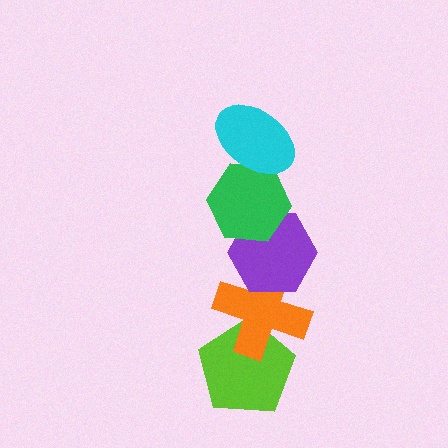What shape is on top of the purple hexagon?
The green hexagon is on top of the purple hexagon.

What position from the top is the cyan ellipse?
The cyan ellipse is 1st from the top.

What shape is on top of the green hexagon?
The cyan ellipse is on top of the green hexagon.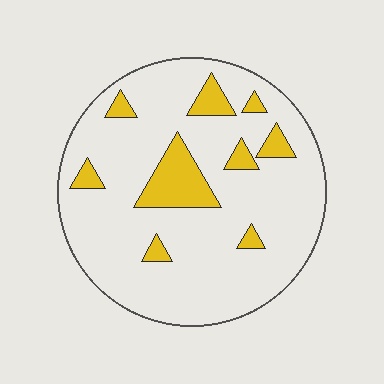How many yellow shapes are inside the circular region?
9.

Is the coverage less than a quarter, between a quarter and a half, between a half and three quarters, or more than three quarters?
Less than a quarter.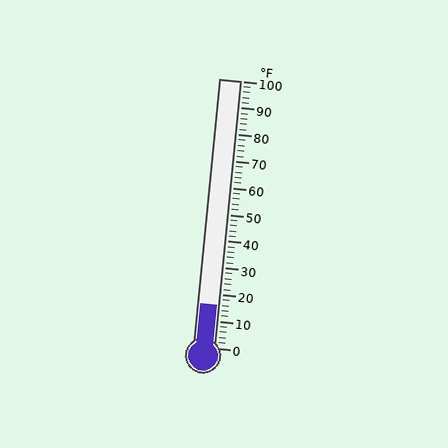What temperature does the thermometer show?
The thermometer shows approximately 16°F.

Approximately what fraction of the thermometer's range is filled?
The thermometer is filled to approximately 15% of its range.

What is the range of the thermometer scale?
The thermometer scale ranges from 0°F to 100°F.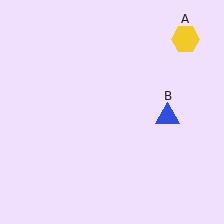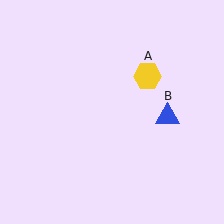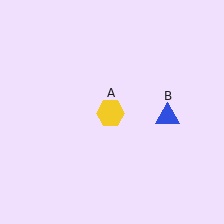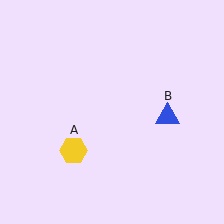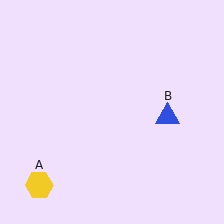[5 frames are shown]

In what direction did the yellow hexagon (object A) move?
The yellow hexagon (object A) moved down and to the left.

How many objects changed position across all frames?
1 object changed position: yellow hexagon (object A).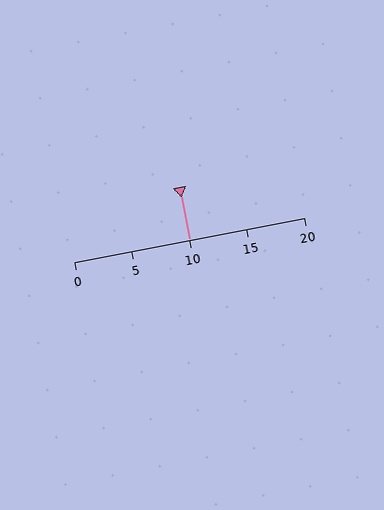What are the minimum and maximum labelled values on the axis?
The axis runs from 0 to 20.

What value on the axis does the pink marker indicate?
The marker indicates approximately 10.